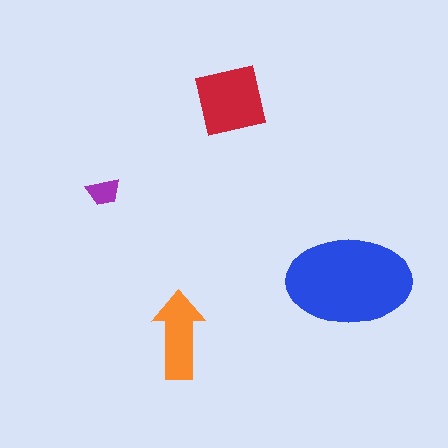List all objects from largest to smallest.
The blue ellipse, the red square, the orange arrow, the purple trapezoid.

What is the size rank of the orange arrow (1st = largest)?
3rd.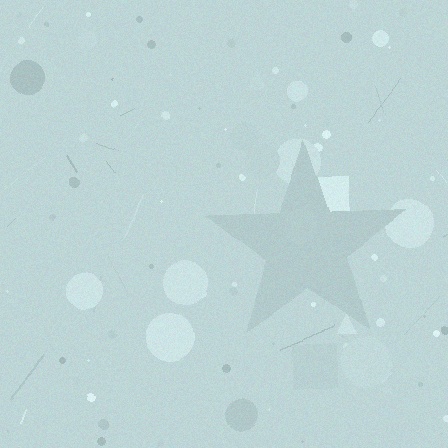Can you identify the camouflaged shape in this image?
The camouflaged shape is a star.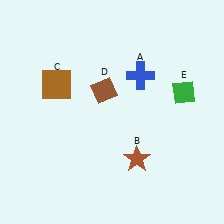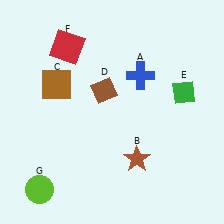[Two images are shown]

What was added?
A red square (F), a lime circle (G) were added in Image 2.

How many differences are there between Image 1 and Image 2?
There are 2 differences between the two images.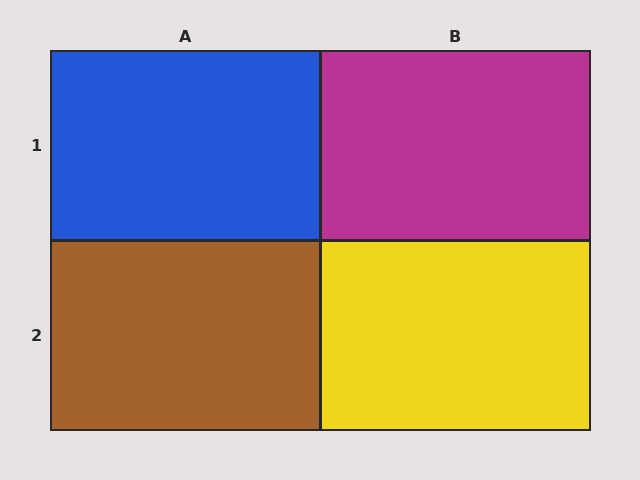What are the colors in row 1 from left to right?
Blue, magenta.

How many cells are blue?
1 cell is blue.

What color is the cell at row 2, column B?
Yellow.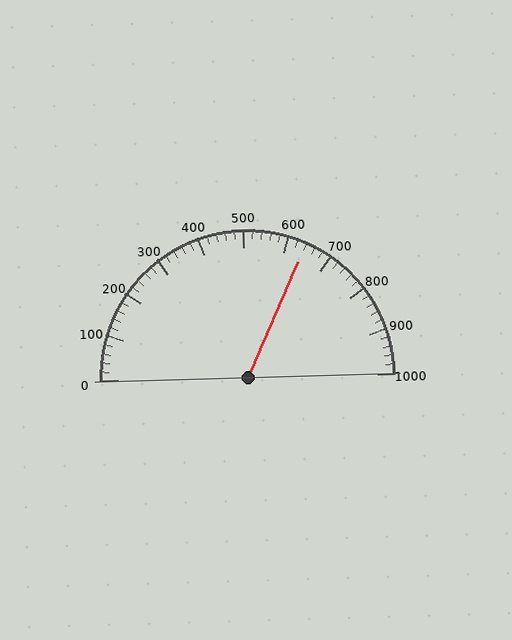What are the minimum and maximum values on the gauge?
The gauge ranges from 0 to 1000.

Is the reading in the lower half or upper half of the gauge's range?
The reading is in the upper half of the range (0 to 1000).